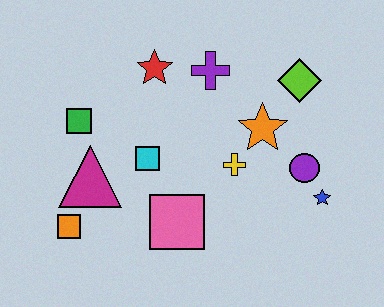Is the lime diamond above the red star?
No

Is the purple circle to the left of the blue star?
Yes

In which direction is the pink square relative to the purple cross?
The pink square is below the purple cross.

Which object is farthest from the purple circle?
The orange square is farthest from the purple circle.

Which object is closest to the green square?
The magenta triangle is closest to the green square.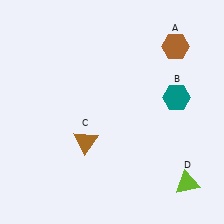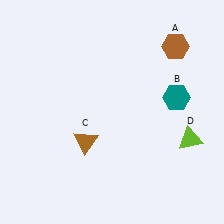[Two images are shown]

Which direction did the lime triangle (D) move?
The lime triangle (D) moved up.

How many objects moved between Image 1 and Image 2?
1 object moved between the two images.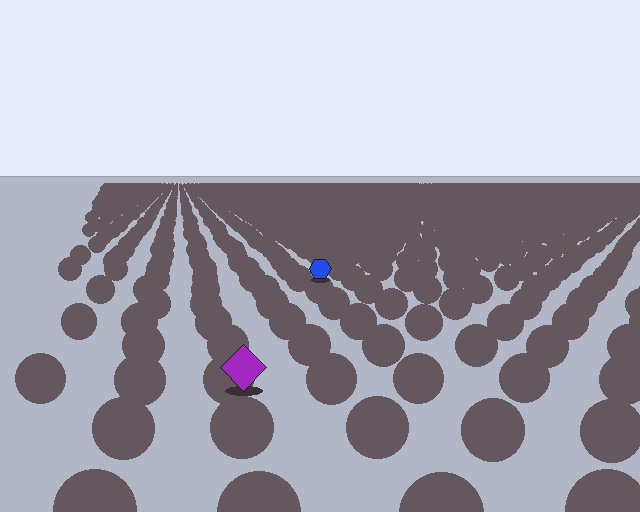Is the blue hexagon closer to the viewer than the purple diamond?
No. The purple diamond is closer — you can tell from the texture gradient: the ground texture is coarser near it.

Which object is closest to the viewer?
The purple diamond is closest. The texture marks near it are larger and more spread out.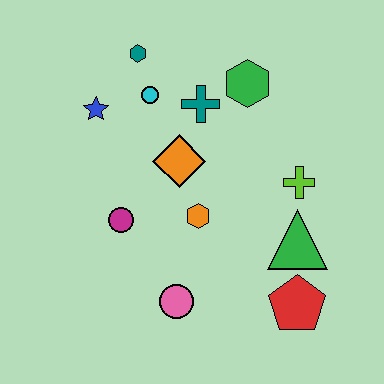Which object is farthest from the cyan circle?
The red pentagon is farthest from the cyan circle.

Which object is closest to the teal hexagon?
The cyan circle is closest to the teal hexagon.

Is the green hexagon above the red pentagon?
Yes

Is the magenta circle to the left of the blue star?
No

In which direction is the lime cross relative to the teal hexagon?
The lime cross is to the right of the teal hexagon.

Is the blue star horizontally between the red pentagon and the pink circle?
No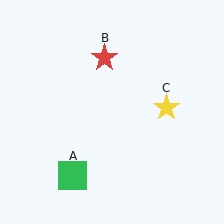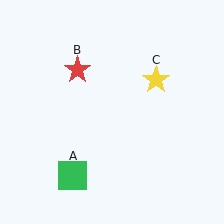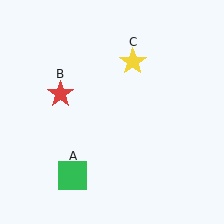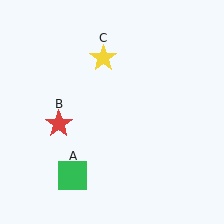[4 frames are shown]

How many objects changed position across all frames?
2 objects changed position: red star (object B), yellow star (object C).